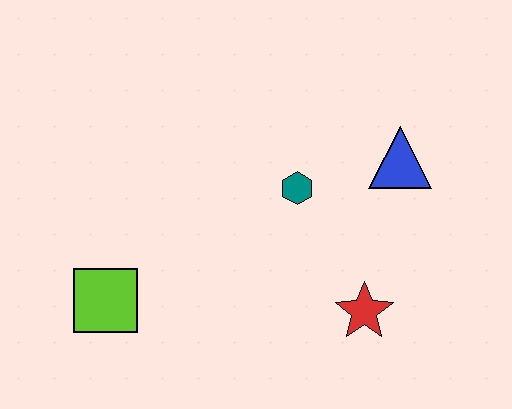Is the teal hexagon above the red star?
Yes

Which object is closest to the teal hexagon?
The blue triangle is closest to the teal hexagon.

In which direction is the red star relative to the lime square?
The red star is to the right of the lime square.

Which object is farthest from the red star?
The lime square is farthest from the red star.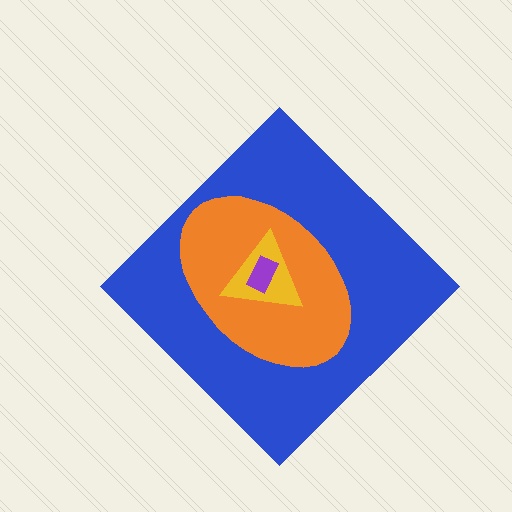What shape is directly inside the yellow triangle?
The purple rectangle.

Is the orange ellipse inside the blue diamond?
Yes.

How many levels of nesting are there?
4.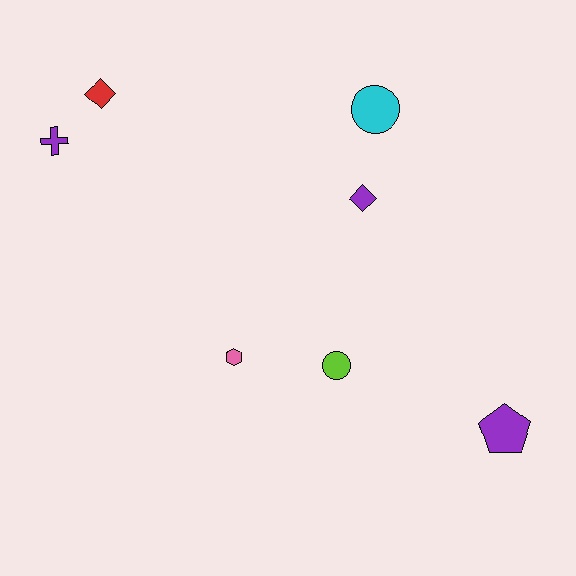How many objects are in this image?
There are 7 objects.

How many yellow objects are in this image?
There are no yellow objects.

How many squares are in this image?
There are no squares.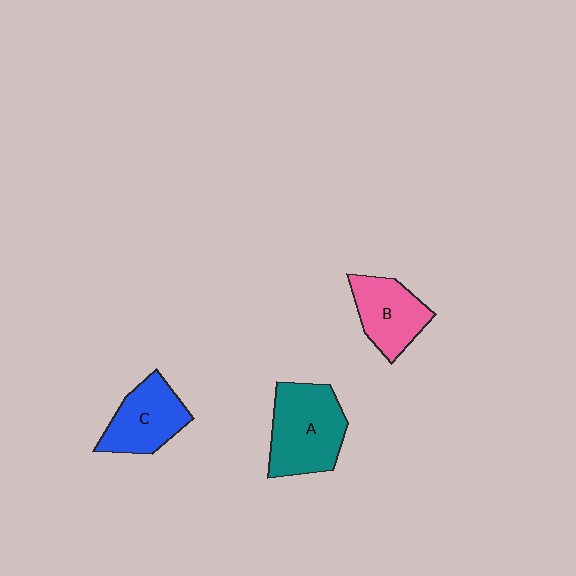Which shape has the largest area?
Shape A (teal).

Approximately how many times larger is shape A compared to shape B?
Approximately 1.4 times.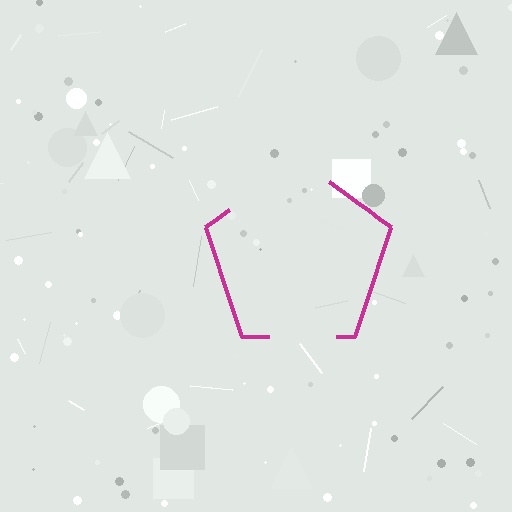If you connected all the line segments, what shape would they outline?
They would outline a pentagon.